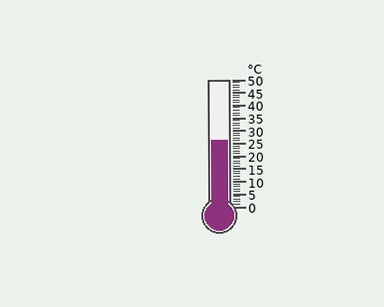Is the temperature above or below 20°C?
The temperature is above 20°C.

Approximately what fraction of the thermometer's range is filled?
The thermometer is filled to approximately 50% of its range.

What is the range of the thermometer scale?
The thermometer scale ranges from 0°C to 50°C.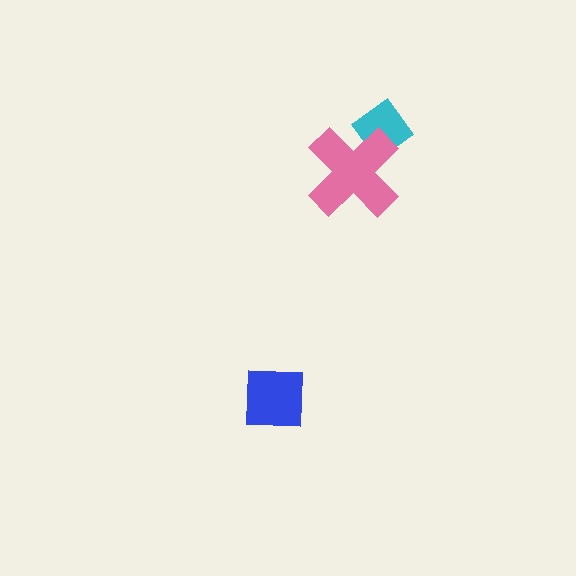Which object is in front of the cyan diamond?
The pink cross is in front of the cyan diamond.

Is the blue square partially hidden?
No, no other shape covers it.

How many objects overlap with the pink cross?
1 object overlaps with the pink cross.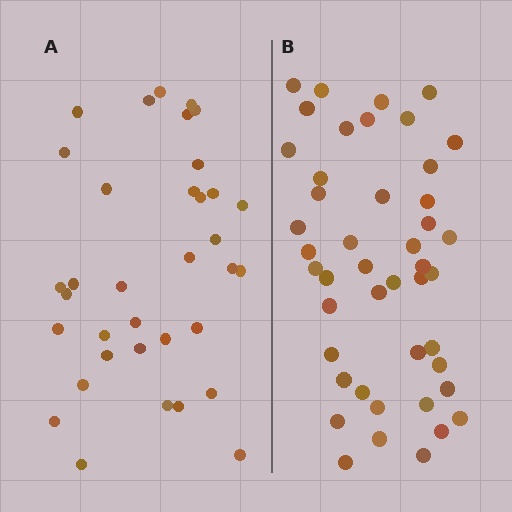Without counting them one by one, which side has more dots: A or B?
Region B (the right region) has more dots.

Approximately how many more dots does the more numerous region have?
Region B has roughly 10 or so more dots than region A.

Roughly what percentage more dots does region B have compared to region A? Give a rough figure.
About 30% more.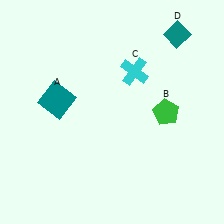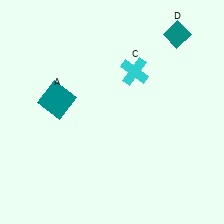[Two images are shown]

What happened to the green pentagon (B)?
The green pentagon (B) was removed in Image 2. It was in the bottom-right area of Image 1.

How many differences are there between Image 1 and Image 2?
There is 1 difference between the two images.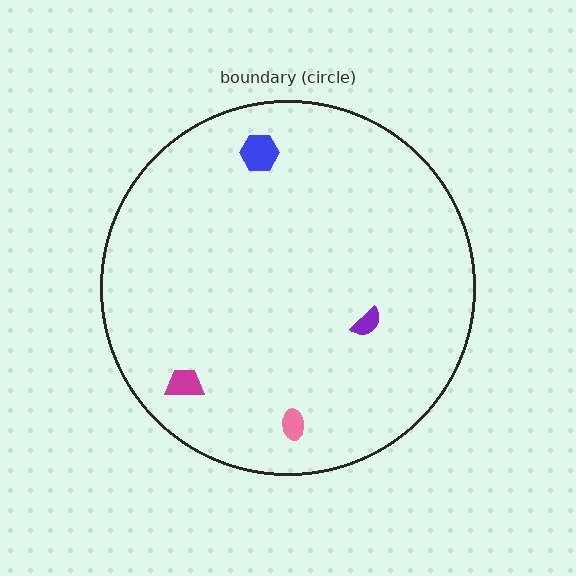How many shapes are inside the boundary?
4 inside, 0 outside.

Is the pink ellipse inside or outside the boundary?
Inside.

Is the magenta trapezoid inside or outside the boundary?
Inside.